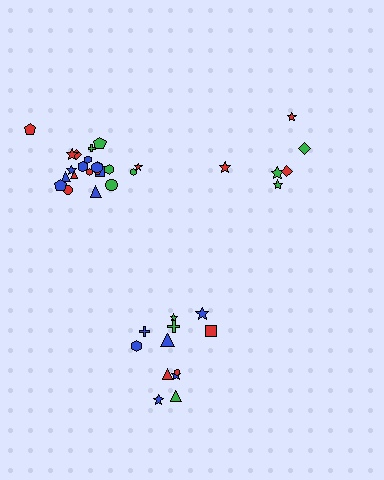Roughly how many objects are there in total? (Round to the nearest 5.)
Roughly 40 objects in total.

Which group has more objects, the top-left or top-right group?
The top-left group.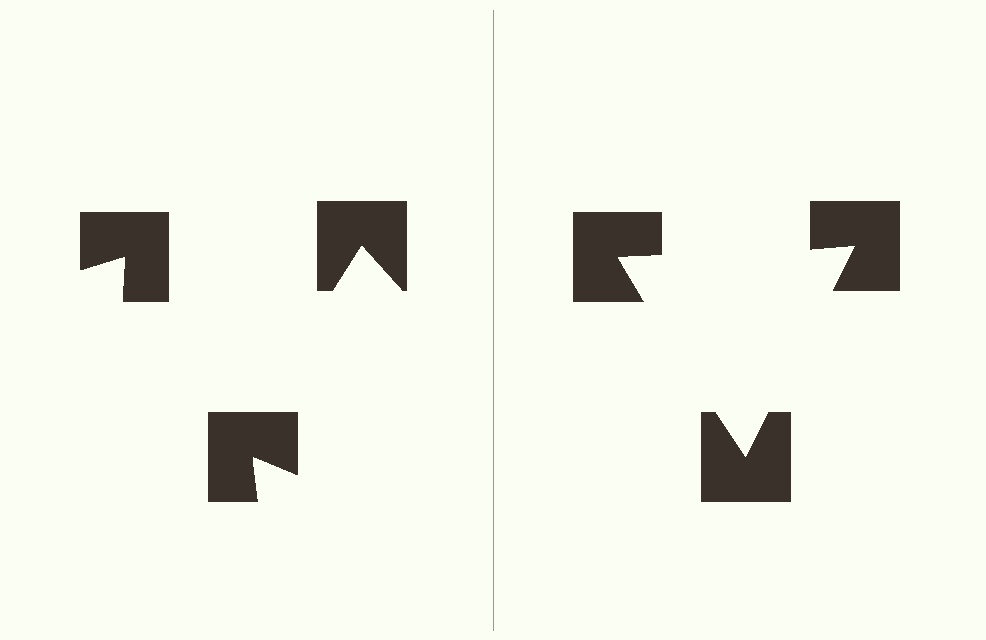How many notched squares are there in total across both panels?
6 — 3 on each side.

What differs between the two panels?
The notched squares are positioned identically on both sides; only the wedge orientations differ. On the right they align to a triangle; on the left they are misaligned.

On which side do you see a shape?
An illusory triangle appears on the right side. On the left side the wedge cuts are rotated, so no coherent shape forms.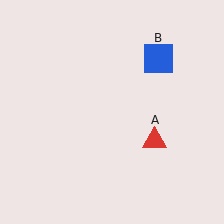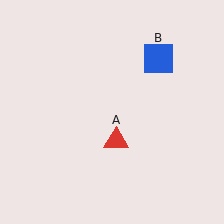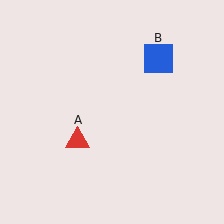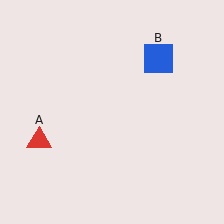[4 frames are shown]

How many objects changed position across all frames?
1 object changed position: red triangle (object A).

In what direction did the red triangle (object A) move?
The red triangle (object A) moved left.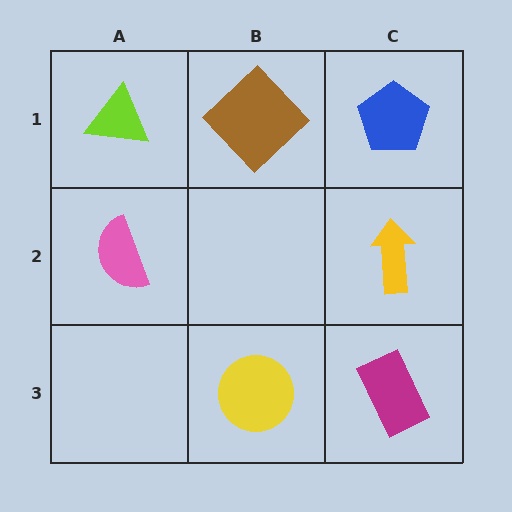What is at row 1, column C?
A blue pentagon.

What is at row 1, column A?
A lime triangle.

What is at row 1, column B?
A brown diamond.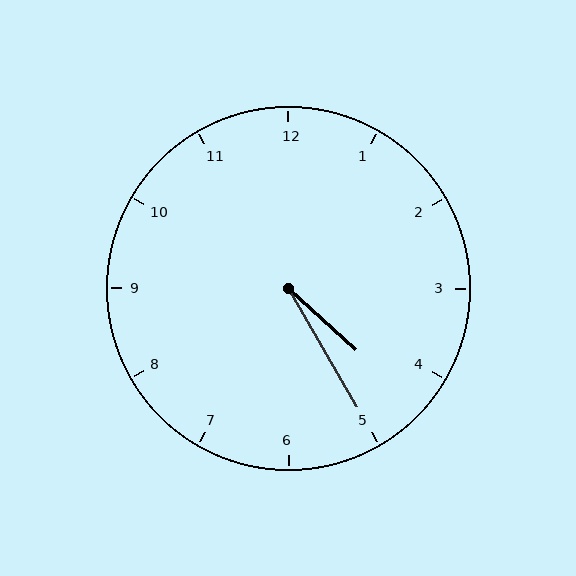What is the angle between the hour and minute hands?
Approximately 18 degrees.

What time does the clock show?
4:25.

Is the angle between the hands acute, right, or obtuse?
It is acute.